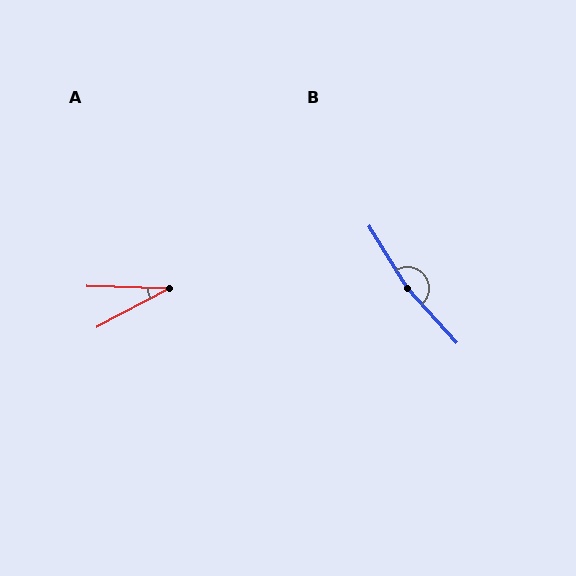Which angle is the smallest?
A, at approximately 30 degrees.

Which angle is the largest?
B, at approximately 169 degrees.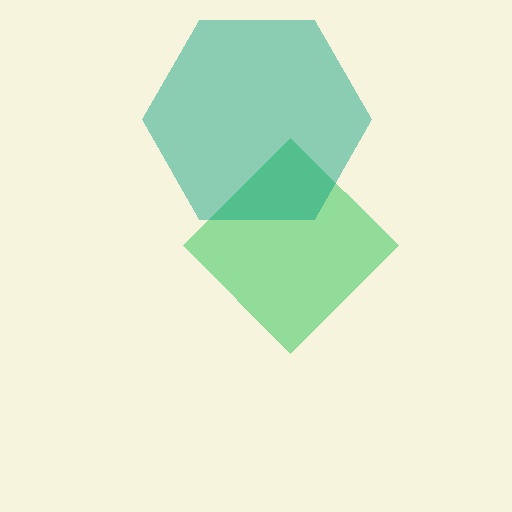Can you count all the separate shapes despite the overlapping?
Yes, there are 2 separate shapes.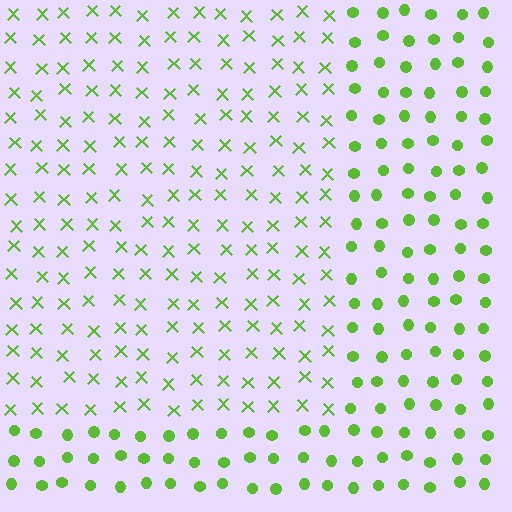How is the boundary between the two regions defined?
The boundary is defined by a change in element shape: X marks inside vs. circles outside. All elements share the same color and spacing.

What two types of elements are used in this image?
The image uses X marks inside the rectangle region and circles outside it.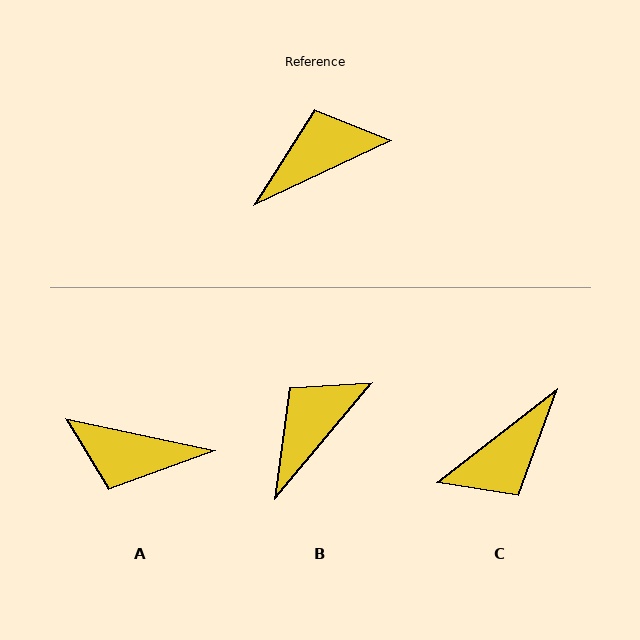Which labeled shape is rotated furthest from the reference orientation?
C, about 167 degrees away.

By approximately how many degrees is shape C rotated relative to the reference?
Approximately 167 degrees clockwise.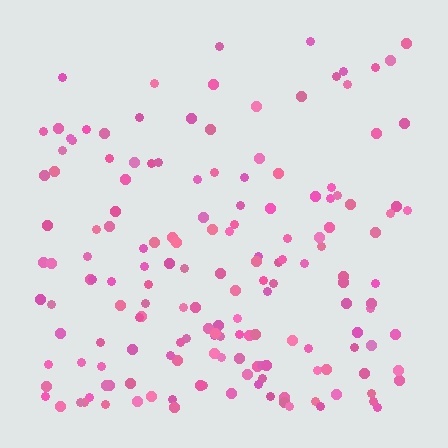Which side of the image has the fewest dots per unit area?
The top.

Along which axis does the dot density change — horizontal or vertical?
Vertical.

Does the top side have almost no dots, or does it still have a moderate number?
Still a moderate number, just noticeably fewer than the bottom.